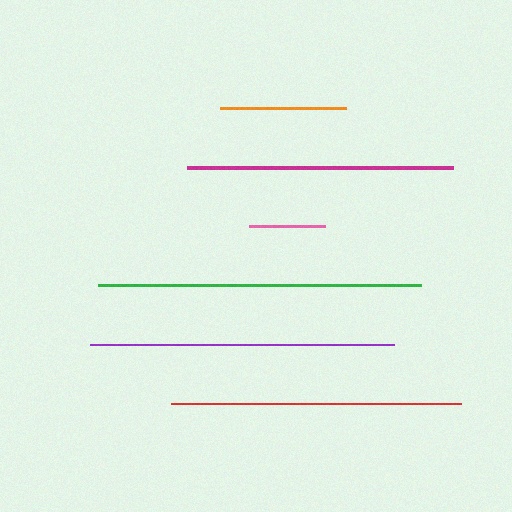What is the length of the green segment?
The green segment is approximately 322 pixels long.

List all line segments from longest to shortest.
From longest to shortest: green, purple, red, magenta, orange, pink.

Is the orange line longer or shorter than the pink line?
The orange line is longer than the pink line.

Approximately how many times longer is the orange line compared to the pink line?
The orange line is approximately 1.7 times the length of the pink line.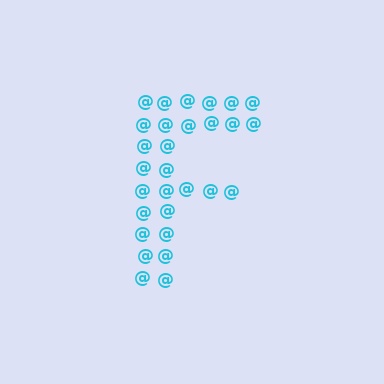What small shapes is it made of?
It is made of small at signs.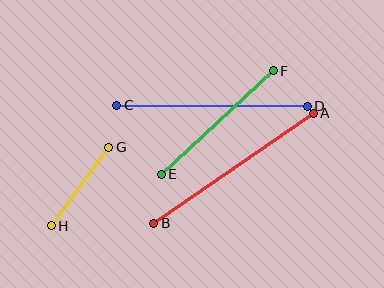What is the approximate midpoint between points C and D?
The midpoint is at approximately (212, 106) pixels.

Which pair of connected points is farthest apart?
Points A and B are farthest apart.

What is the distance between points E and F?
The distance is approximately 153 pixels.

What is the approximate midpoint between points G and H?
The midpoint is at approximately (80, 186) pixels.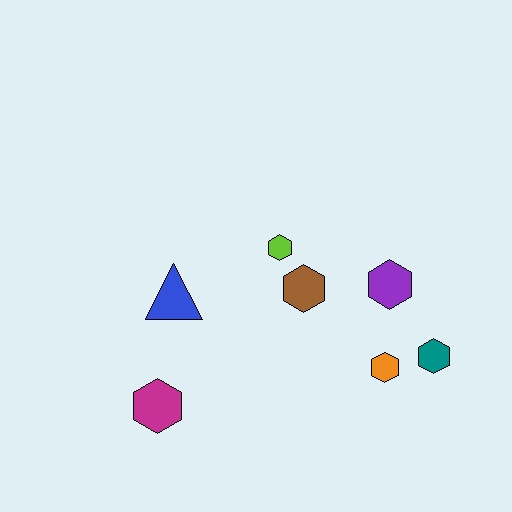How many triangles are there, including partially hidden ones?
There is 1 triangle.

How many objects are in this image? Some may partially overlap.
There are 7 objects.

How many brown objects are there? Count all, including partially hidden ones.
There is 1 brown object.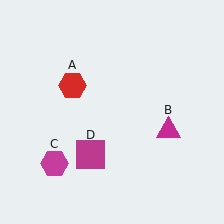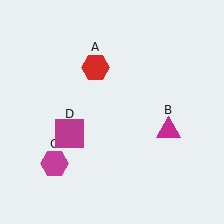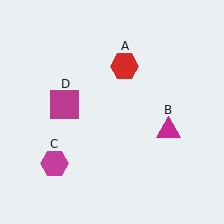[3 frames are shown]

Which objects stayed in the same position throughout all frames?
Magenta triangle (object B) and magenta hexagon (object C) remained stationary.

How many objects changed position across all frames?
2 objects changed position: red hexagon (object A), magenta square (object D).